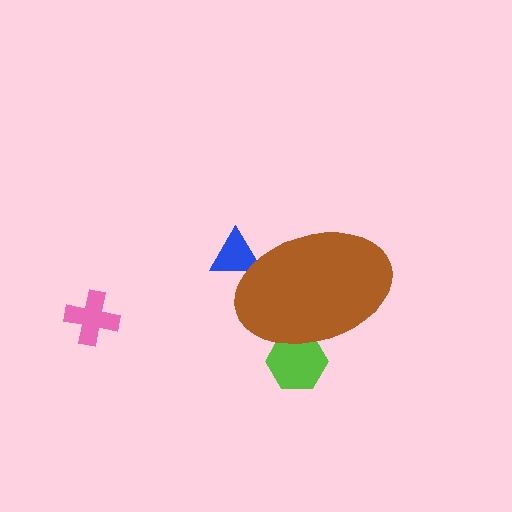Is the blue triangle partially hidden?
Yes, the blue triangle is partially hidden behind the brown ellipse.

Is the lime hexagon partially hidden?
Yes, the lime hexagon is partially hidden behind the brown ellipse.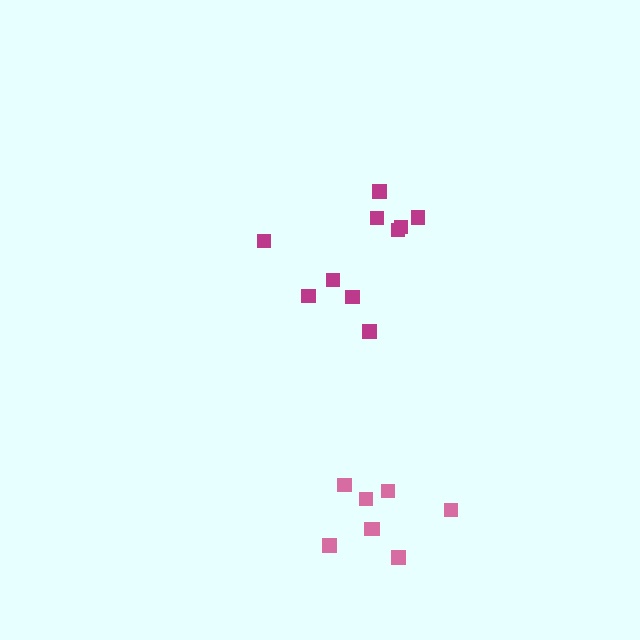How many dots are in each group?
Group 1: 10 dots, Group 2: 8 dots (18 total).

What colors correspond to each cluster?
The clusters are colored: magenta, pink.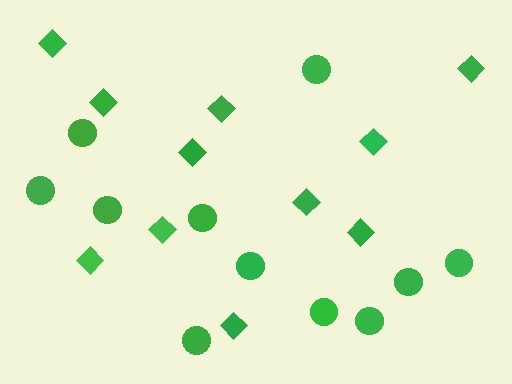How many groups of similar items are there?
There are 2 groups: one group of diamonds (11) and one group of circles (11).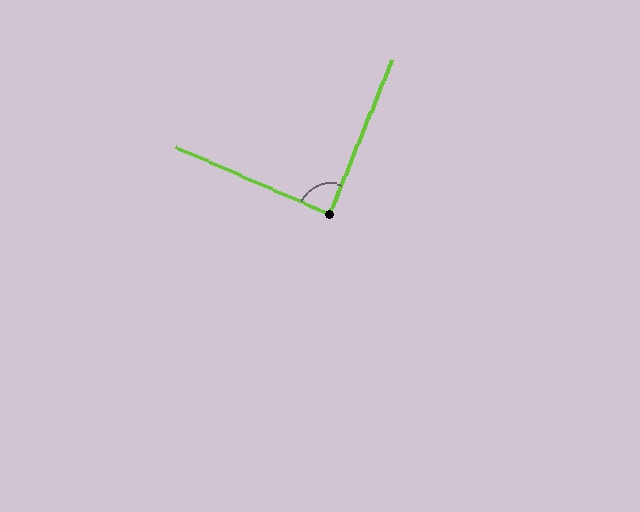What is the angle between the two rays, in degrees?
Approximately 88 degrees.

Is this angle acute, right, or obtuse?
It is approximately a right angle.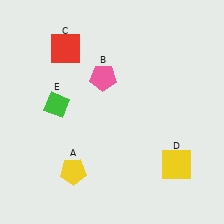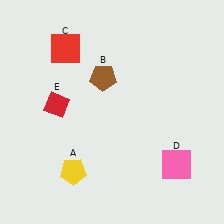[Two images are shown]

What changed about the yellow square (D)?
In Image 1, D is yellow. In Image 2, it changed to pink.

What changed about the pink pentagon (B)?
In Image 1, B is pink. In Image 2, it changed to brown.